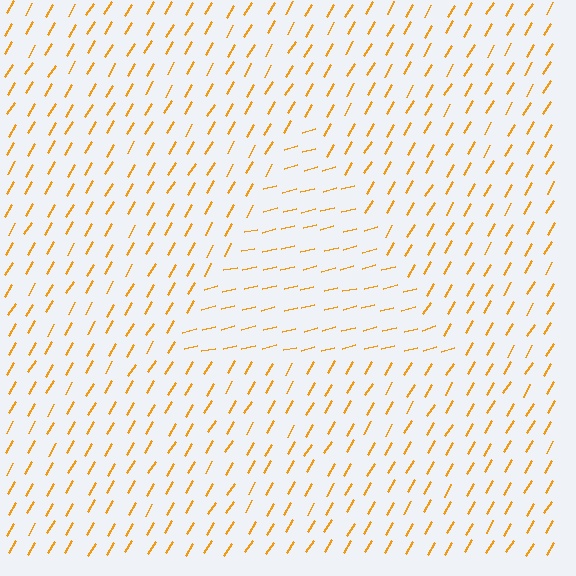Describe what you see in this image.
The image is filled with small orange line segments. A triangle region in the image has lines oriented differently from the surrounding lines, creating a visible texture boundary.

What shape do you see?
I see a triangle.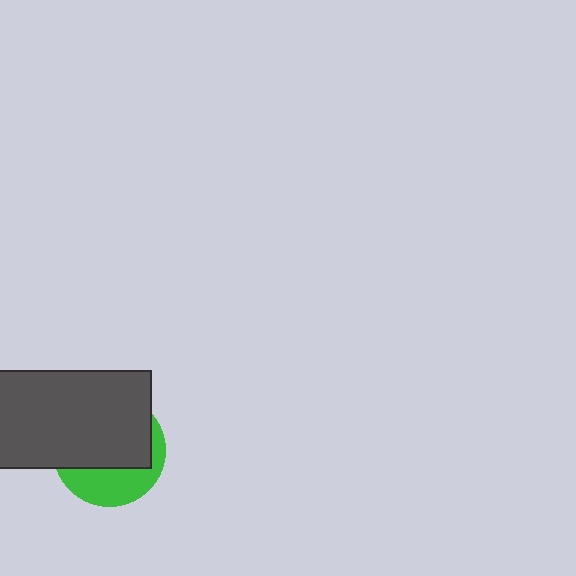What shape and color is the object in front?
The object in front is a dark gray rectangle.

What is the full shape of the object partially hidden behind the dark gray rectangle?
The partially hidden object is a green circle.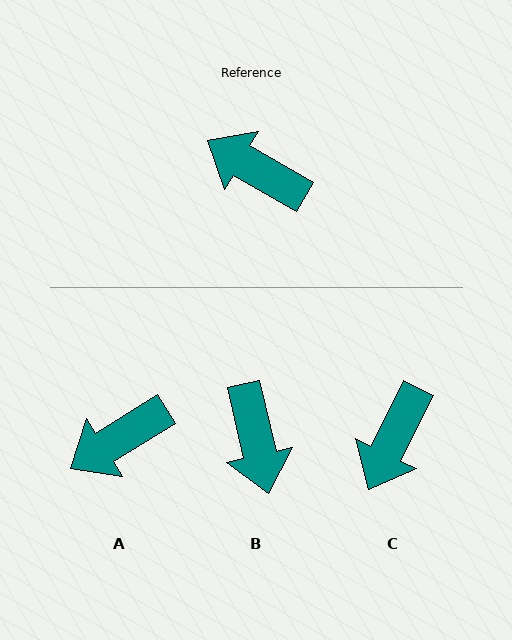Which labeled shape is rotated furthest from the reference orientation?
B, about 133 degrees away.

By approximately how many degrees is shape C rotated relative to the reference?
Approximately 93 degrees counter-clockwise.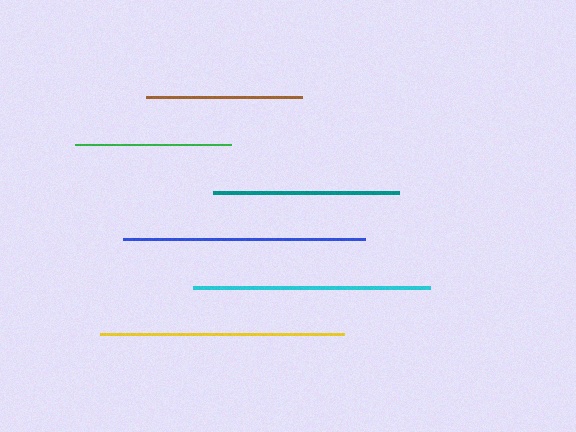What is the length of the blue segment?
The blue segment is approximately 242 pixels long.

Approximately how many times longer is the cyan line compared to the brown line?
The cyan line is approximately 1.5 times the length of the brown line.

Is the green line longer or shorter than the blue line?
The blue line is longer than the green line.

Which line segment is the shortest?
The brown line is the shortest at approximately 156 pixels.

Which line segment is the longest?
The yellow line is the longest at approximately 245 pixels.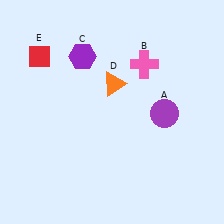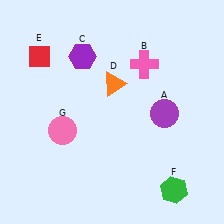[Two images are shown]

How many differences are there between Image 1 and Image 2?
There are 2 differences between the two images.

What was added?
A green hexagon (F), a pink circle (G) were added in Image 2.